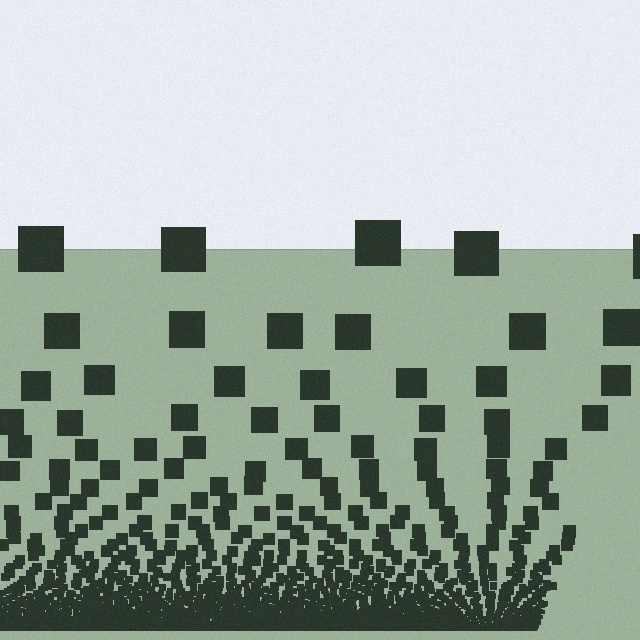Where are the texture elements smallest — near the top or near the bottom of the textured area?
Near the bottom.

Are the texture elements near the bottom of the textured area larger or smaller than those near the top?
Smaller. The gradient is inverted — elements near the bottom are smaller and denser.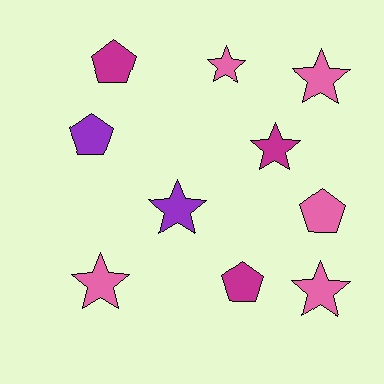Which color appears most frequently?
Pink, with 5 objects.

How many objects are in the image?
There are 10 objects.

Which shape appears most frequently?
Star, with 6 objects.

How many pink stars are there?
There are 4 pink stars.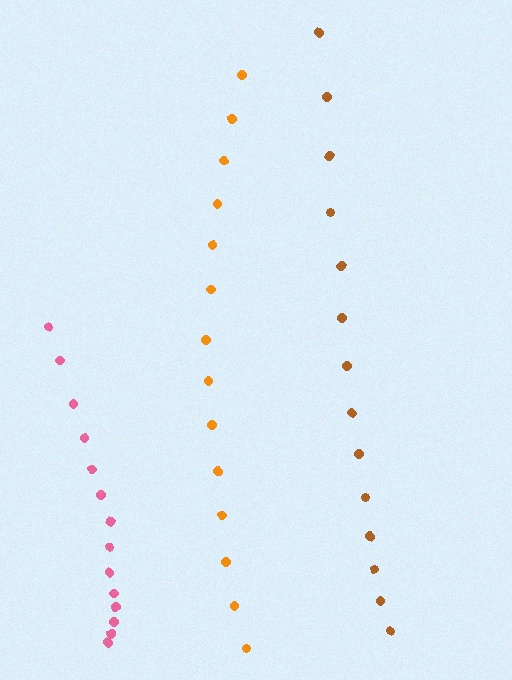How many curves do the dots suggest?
There are 3 distinct paths.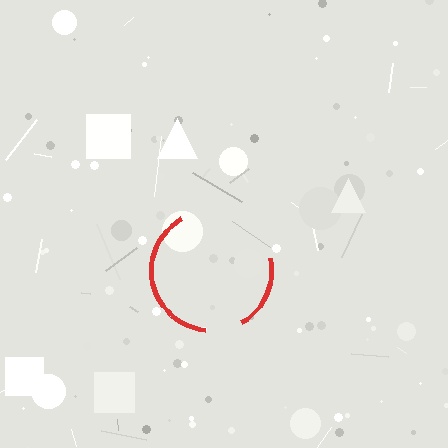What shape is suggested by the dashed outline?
The dashed outline suggests a circle.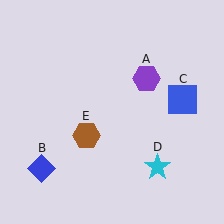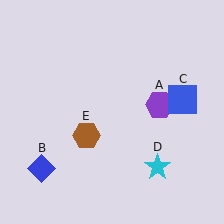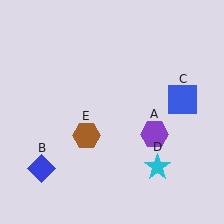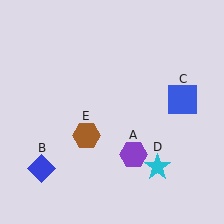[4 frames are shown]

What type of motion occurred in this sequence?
The purple hexagon (object A) rotated clockwise around the center of the scene.